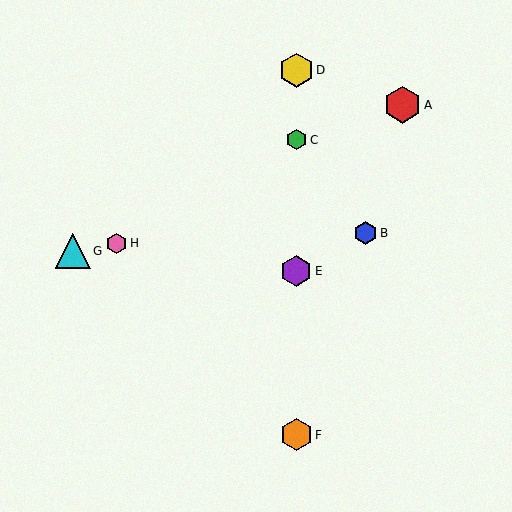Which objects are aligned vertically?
Objects C, D, E, F are aligned vertically.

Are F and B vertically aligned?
No, F is at x≈296 and B is at x≈366.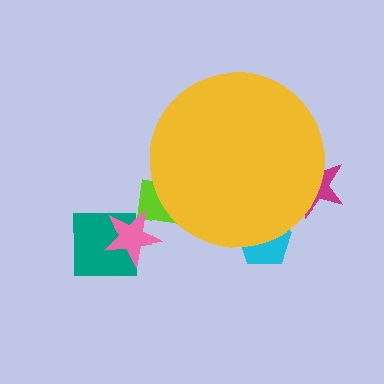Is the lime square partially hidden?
Yes, the lime square is partially hidden behind the yellow circle.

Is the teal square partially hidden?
No, the teal square is fully visible.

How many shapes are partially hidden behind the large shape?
3 shapes are partially hidden.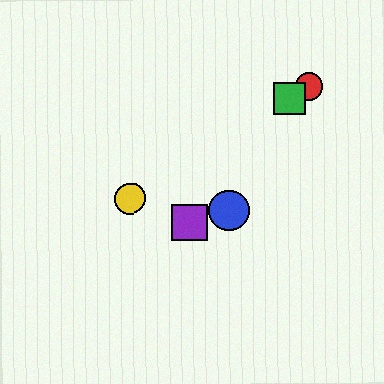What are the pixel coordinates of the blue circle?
The blue circle is at (229, 210).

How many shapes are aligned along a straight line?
3 shapes (the red circle, the green square, the yellow circle) are aligned along a straight line.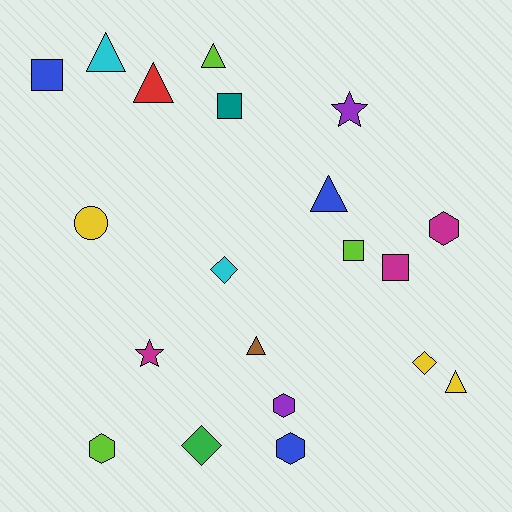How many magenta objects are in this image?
There are 3 magenta objects.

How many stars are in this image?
There are 2 stars.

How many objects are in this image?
There are 20 objects.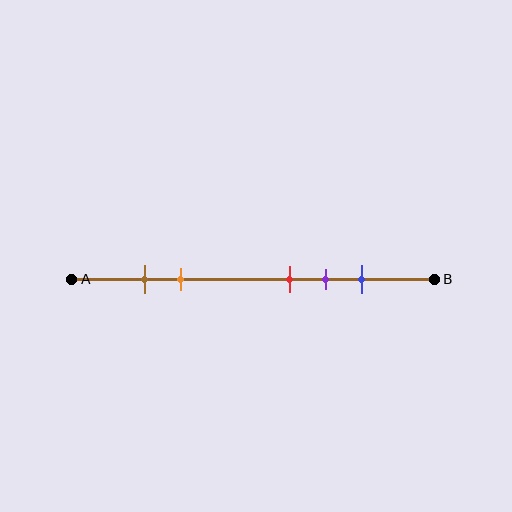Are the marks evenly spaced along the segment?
No, the marks are not evenly spaced.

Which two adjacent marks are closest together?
The brown and orange marks are the closest adjacent pair.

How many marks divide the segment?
There are 5 marks dividing the segment.